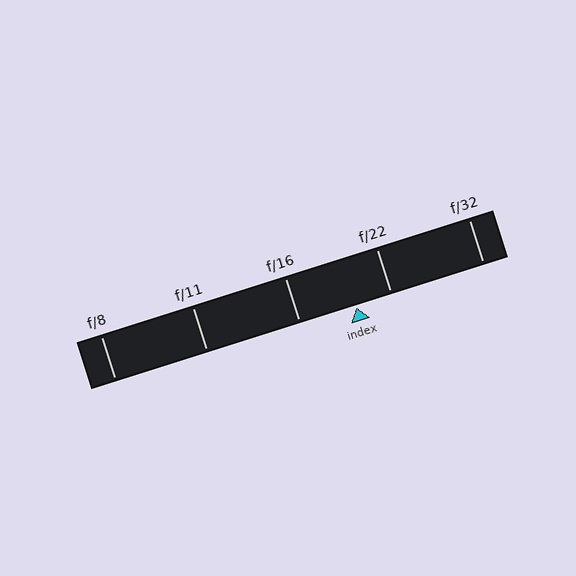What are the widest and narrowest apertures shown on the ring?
The widest aperture shown is f/8 and the narrowest is f/32.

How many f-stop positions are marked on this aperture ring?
There are 5 f-stop positions marked.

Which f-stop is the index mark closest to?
The index mark is closest to f/22.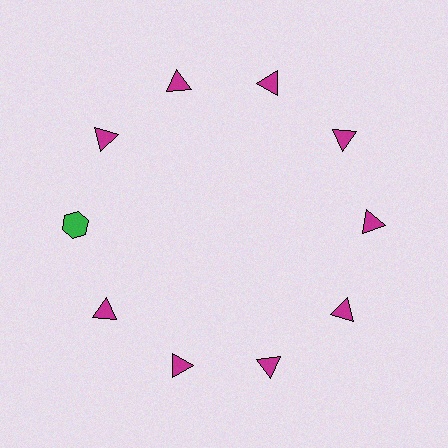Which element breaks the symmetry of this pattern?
The green hexagon at roughly the 9 o'clock position breaks the symmetry. All other shapes are magenta triangles.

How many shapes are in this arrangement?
There are 10 shapes arranged in a ring pattern.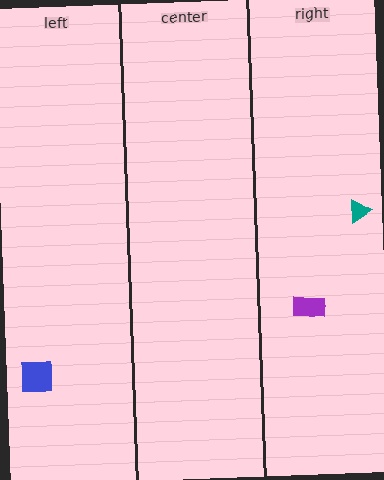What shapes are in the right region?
The purple rectangle, the teal triangle.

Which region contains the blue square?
The left region.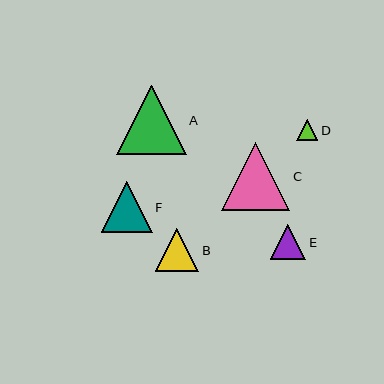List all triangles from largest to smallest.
From largest to smallest: A, C, F, B, E, D.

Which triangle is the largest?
Triangle A is the largest with a size of approximately 69 pixels.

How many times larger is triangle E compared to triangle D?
Triangle E is approximately 1.7 times the size of triangle D.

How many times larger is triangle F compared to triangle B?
Triangle F is approximately 1.2 times the size of triangle B.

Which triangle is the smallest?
Triangle D is the smallest with a size of approximately 21 pixels.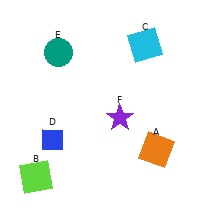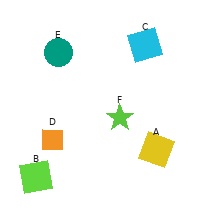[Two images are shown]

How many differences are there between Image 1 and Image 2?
There are 3 differences between the two images.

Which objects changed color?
A changed from orange to yellow. D changed from blue to orange. F changed from purple to lime.